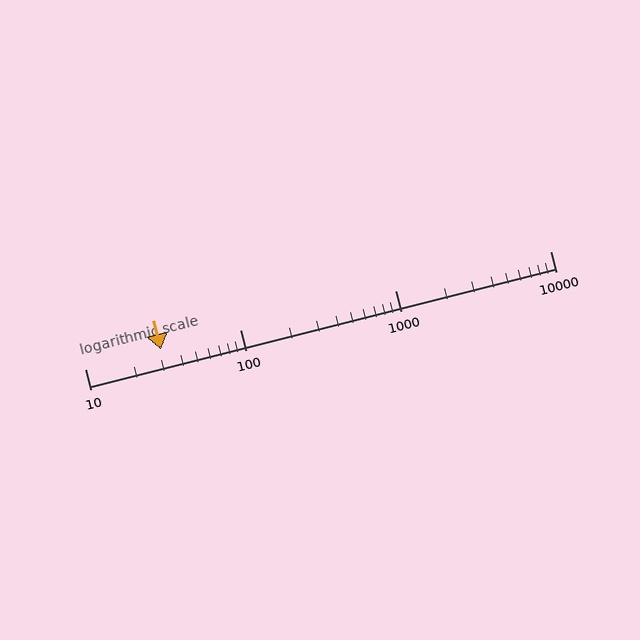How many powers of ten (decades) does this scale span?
The scale spans 3 decades, from 10 to 10000.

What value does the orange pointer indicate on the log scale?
The pointer indicates approximately 31.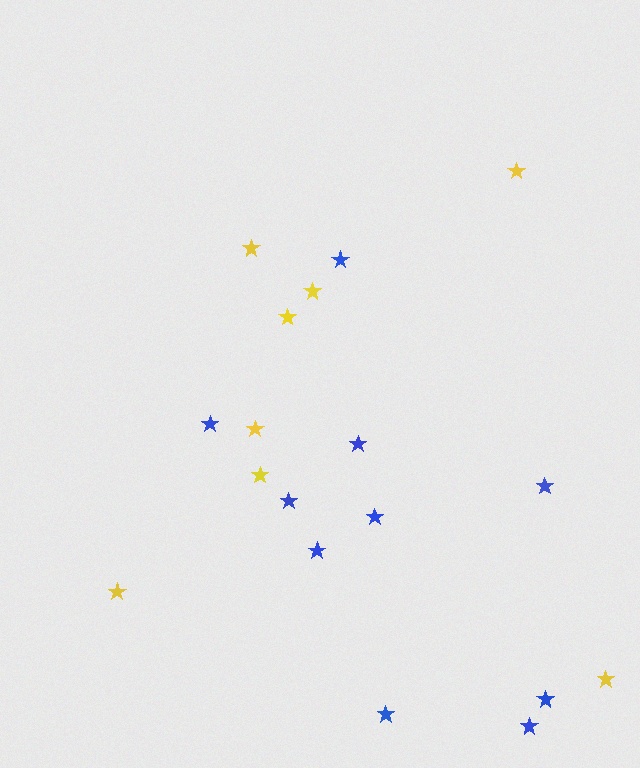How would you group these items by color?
There are 2 groups: one group of blue stars (10) and one group of yellow stars (8).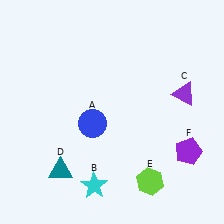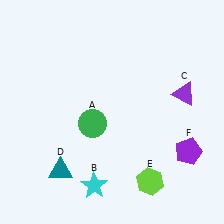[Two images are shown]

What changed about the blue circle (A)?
In Image 1, A is blue. In Image 2, it changed to green.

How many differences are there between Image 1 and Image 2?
There is 1 difference between the two images.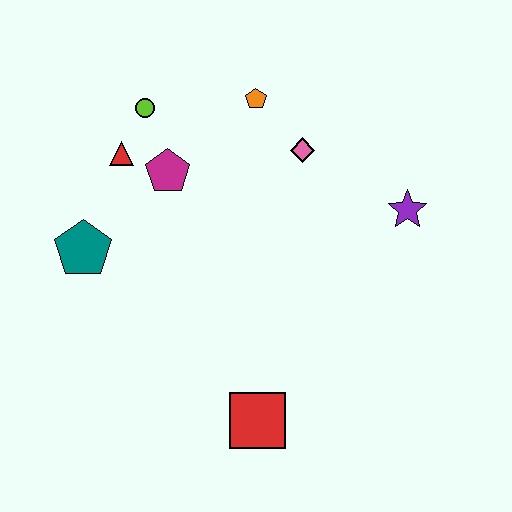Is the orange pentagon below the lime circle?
No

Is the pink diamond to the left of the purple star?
Yes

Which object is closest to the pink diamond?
The orange pentagon is closest to the pink diamond.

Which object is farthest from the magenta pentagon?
The red square is farthest from the magenta pentagon.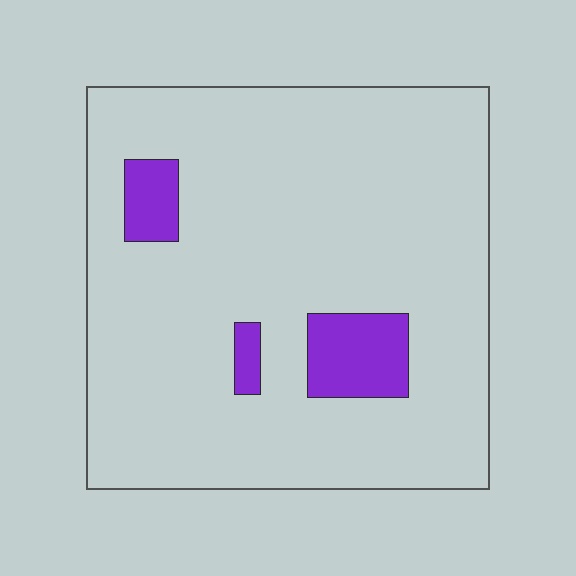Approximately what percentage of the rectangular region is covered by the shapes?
Approximately 10%.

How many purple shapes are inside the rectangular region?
3.